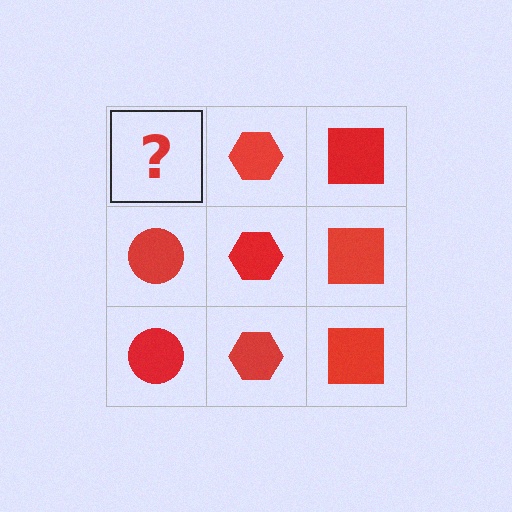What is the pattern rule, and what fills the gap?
The rule is that each column has a consistent shape. The gap should be filled with a red circle.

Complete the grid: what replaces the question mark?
The question mark should be replaced with a red circle.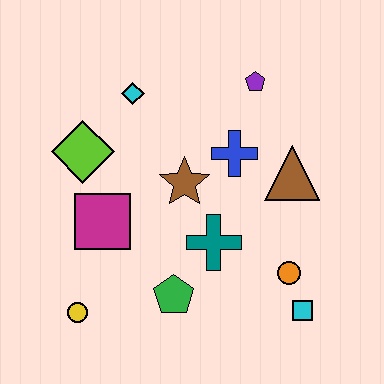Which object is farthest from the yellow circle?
The purple pentagon is farthest from the yellow circle.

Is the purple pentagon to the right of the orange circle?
No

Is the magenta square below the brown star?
Yes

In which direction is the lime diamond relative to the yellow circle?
The lime diamond is above the yellow circle.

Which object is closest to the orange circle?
The cyan square is closest to the orange circle.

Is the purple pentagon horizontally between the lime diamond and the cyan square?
Yes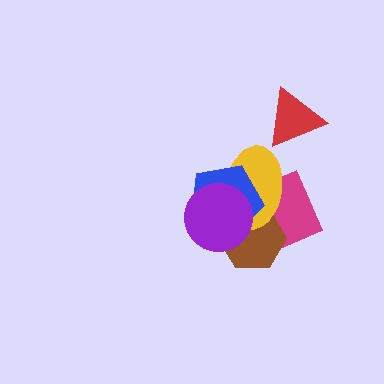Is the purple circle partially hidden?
No, no other shape covers it.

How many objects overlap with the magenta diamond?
4 objects overlap with the magenta diamond.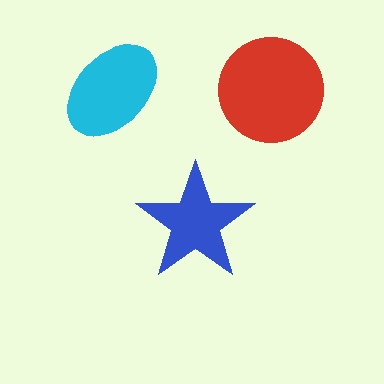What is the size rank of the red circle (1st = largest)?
1st.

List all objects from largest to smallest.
The red circle, the cyan ellipse, the blue star.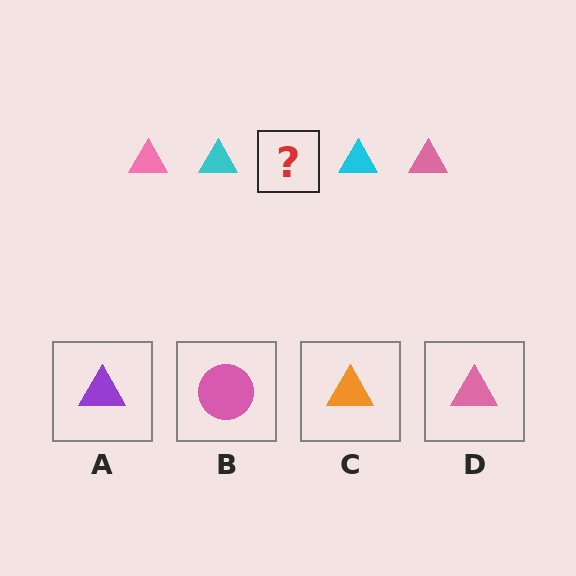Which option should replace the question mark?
Option D.